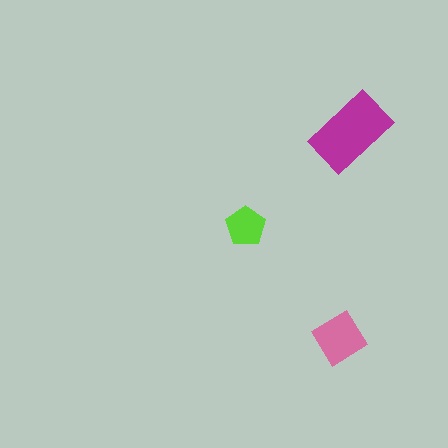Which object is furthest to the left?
The lime pentagon is leftmost.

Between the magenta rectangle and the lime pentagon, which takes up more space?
The magenta rectangle.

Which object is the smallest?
The lime pentagon.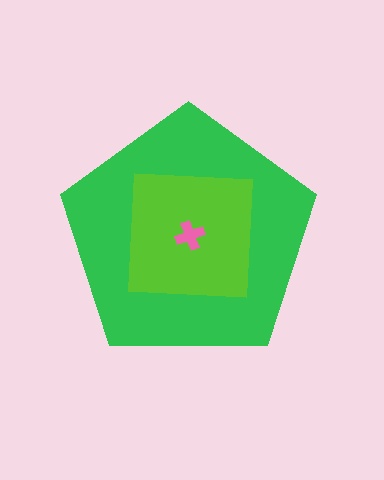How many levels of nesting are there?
3.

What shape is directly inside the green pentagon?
The lime square.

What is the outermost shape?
The green pentagon.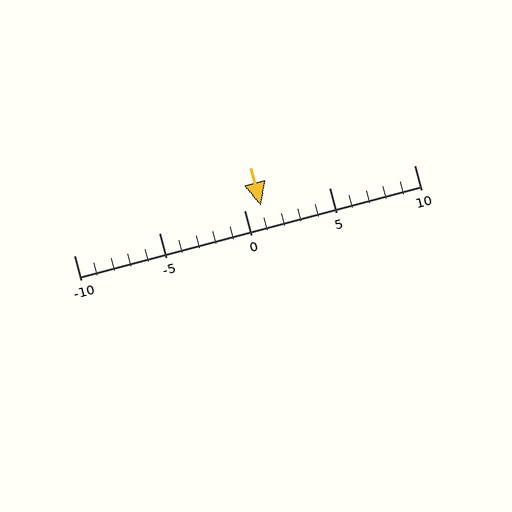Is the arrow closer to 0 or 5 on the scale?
The arrow is closer to 0.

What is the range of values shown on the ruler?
The ruler shows values from -10 to 10.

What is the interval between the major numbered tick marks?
The major tick marks are spaced 5 units apart.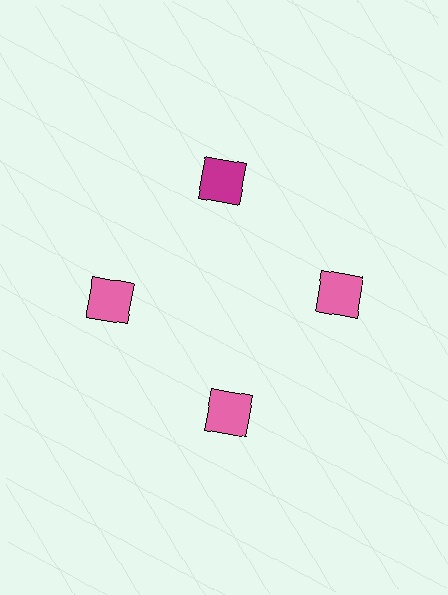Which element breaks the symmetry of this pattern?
The magenta square at roughly the 12 o'clock position breaks the symmetry. All other shapes are pink squares.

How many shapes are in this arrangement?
There are 4 shapes arranged in a ring pattern.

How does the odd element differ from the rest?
It has a different color: magenta instead of pink.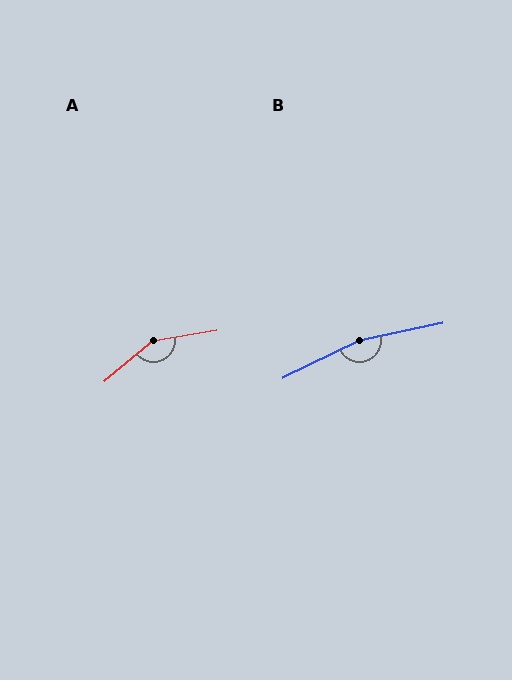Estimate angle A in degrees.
Approximately 149 degrees.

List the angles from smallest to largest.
A (149°), B (166°).